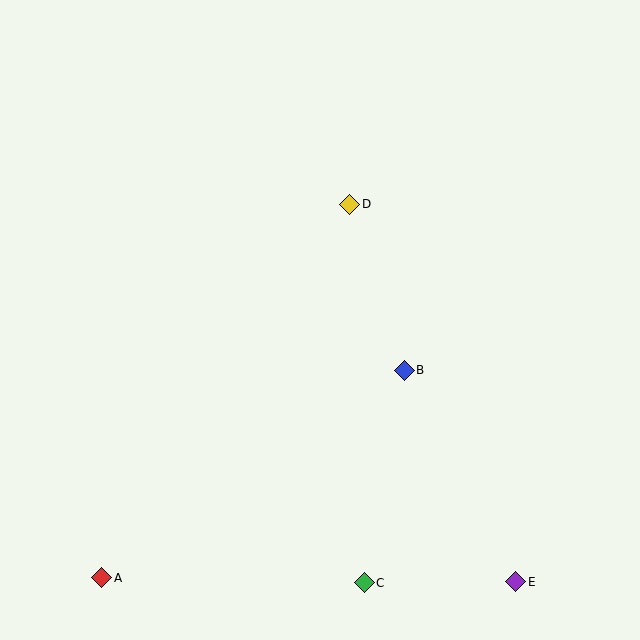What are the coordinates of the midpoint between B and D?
The midpoint between B and D is at (377, 287).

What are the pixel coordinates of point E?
Point E is at (516, 582).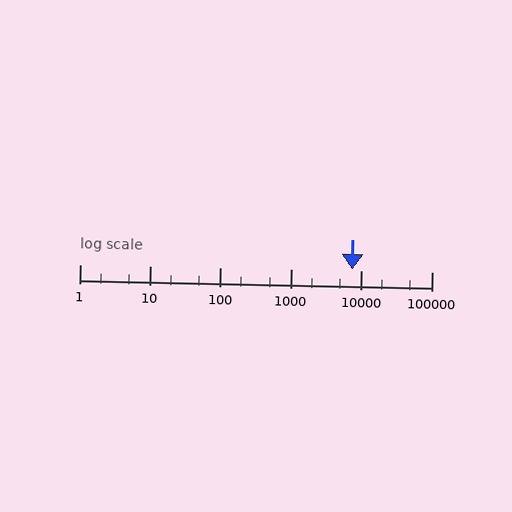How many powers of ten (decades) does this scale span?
The scale spans 5 decades, from 1 to 100000.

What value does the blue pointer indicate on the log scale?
The pointer indicates approximately 7400.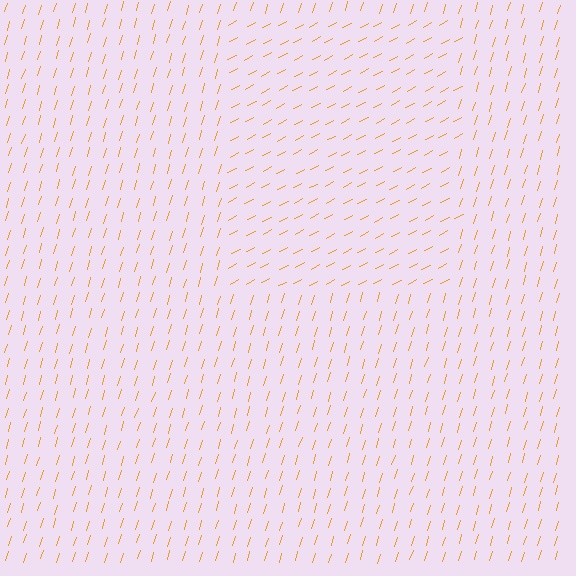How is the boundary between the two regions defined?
The boundary is defined purely by a change in line orientation (approximately 45 degrees difference). All lines are the same color and thickness.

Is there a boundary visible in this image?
Yes, there is a texture boundary formed by a change in line orientation.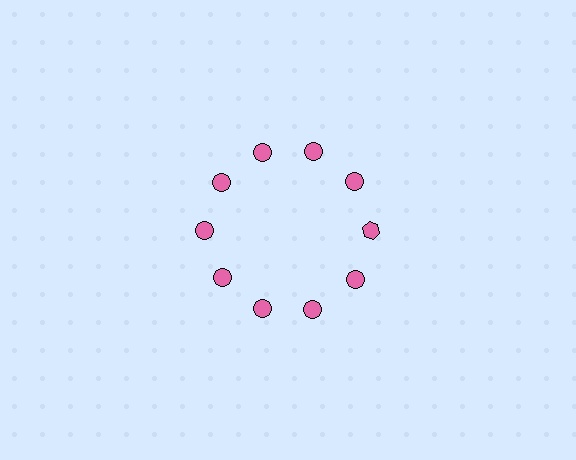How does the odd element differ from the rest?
It has a different shape: hexagon instead of circle.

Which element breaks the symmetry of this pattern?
The pink hexagon at roughly the 3 o'clock position breaks the symmetry. All other shapes are pink circles.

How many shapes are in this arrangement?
There are 10 shapes arranged in a ring pattern.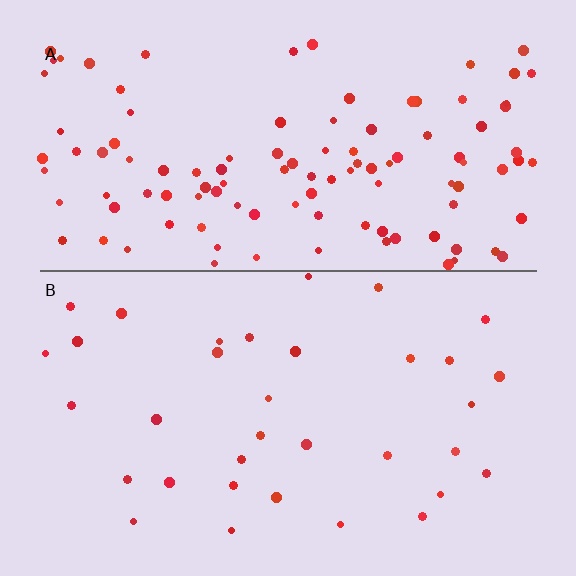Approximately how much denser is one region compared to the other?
Approximately 3.2× — region A over region B.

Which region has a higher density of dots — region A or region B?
A (the top).